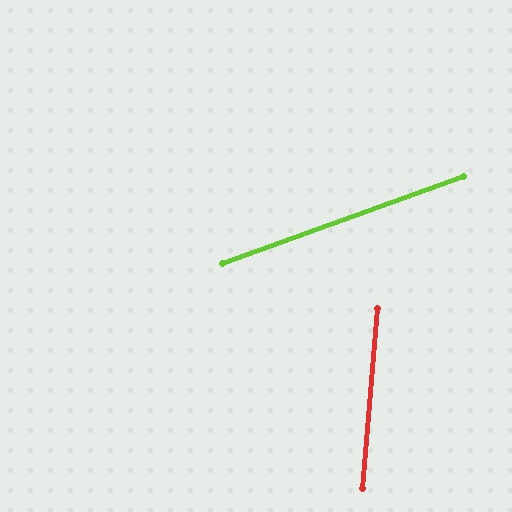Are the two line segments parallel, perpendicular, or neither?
Neither parallel nor perpendicular — they differ by about 65°.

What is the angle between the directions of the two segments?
Approximately 65 degrees.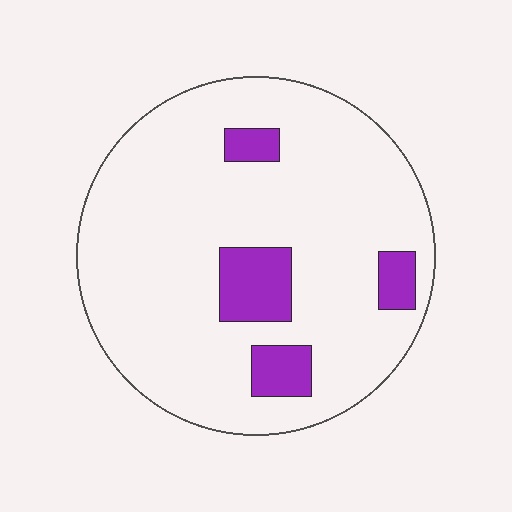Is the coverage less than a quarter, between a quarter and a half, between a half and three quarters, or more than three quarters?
Less than a quarter.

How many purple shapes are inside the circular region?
4.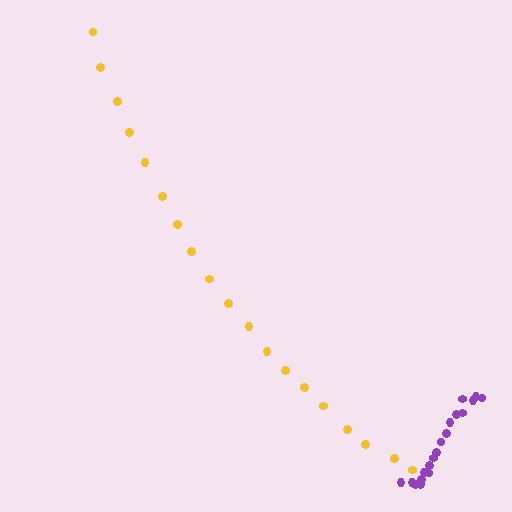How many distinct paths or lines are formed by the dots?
There are 2 distinct paths.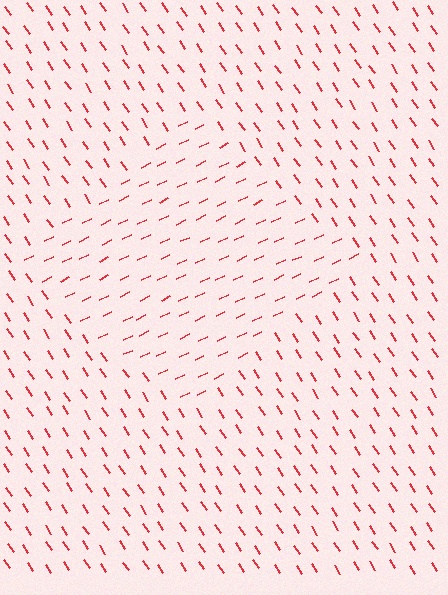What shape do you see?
I see a diamond.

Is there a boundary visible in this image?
Yes, there is a texture boundary formed by a change in line orientation.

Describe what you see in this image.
The image is filled with small red line segments. A diamond region in the image has lines oriented differently from the surrounding lines, creating a visible texture boundary.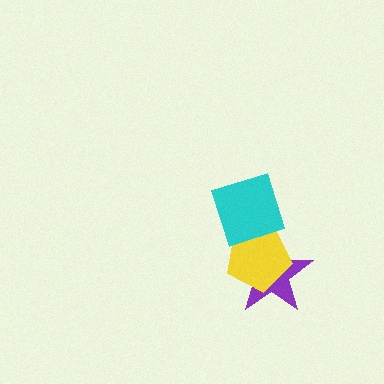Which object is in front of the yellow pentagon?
The cyan diamond is in front of the yellow pentagon.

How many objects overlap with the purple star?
2 objects overlap with the purple star.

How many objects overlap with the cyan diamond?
2 objects overlap with the cyan diamond.